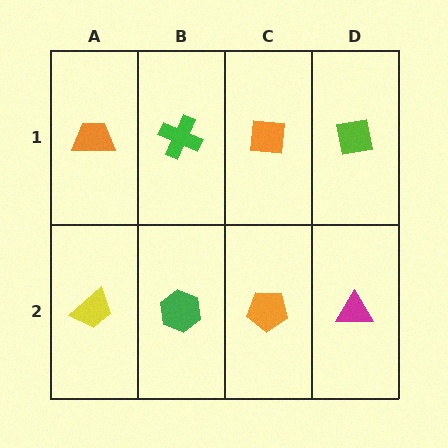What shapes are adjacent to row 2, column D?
A lime square (row 1, column D), an orange pentagon (row 2, column C).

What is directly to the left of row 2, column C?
A green hexagon.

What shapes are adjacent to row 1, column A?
A yellow trapezoid (row 2, column A), a green cross (row 1, column B).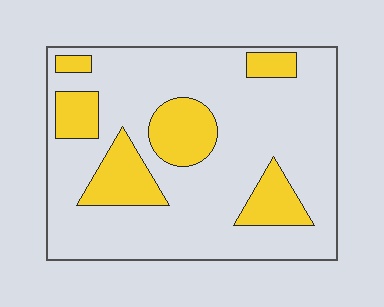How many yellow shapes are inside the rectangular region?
6.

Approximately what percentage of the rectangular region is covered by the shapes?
Approximately 25%.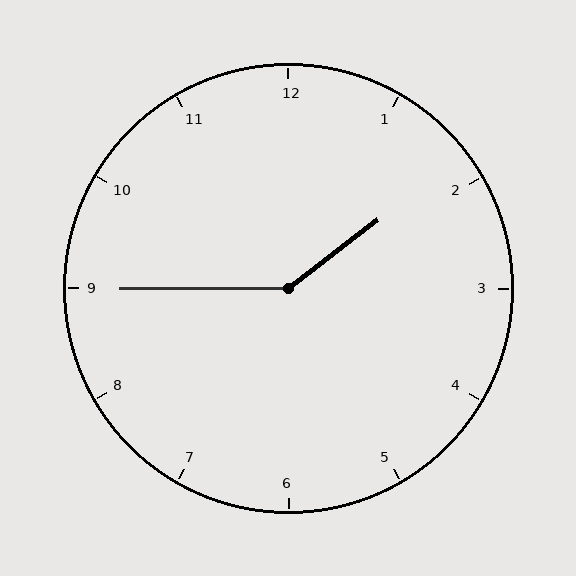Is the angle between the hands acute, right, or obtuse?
It is obtuse.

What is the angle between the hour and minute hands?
Approximately 142 degrees.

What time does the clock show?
1:45.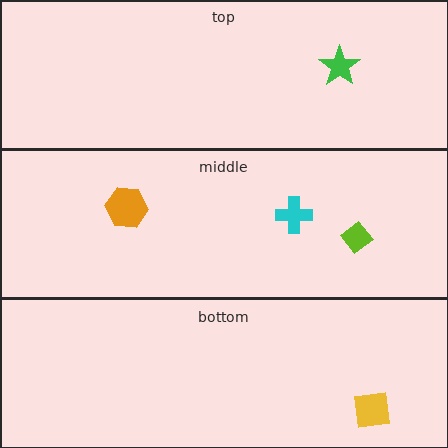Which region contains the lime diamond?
The middle region.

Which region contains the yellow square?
The bottom region.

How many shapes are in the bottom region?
1.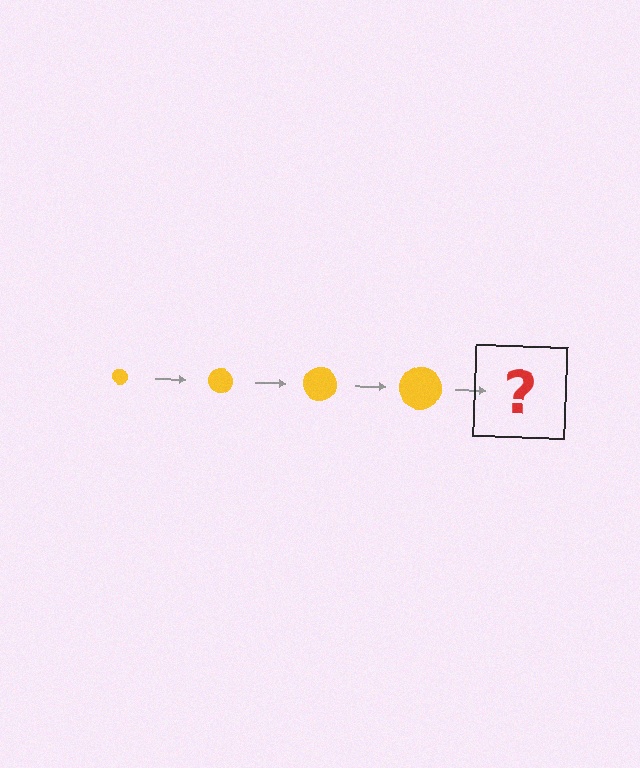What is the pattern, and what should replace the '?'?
The pattern is that the circle gets progressively larger each step. The '?' should be a yellow circle, larger than the previous one.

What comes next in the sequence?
The next element should be a yellow circle, larger than the previous one.